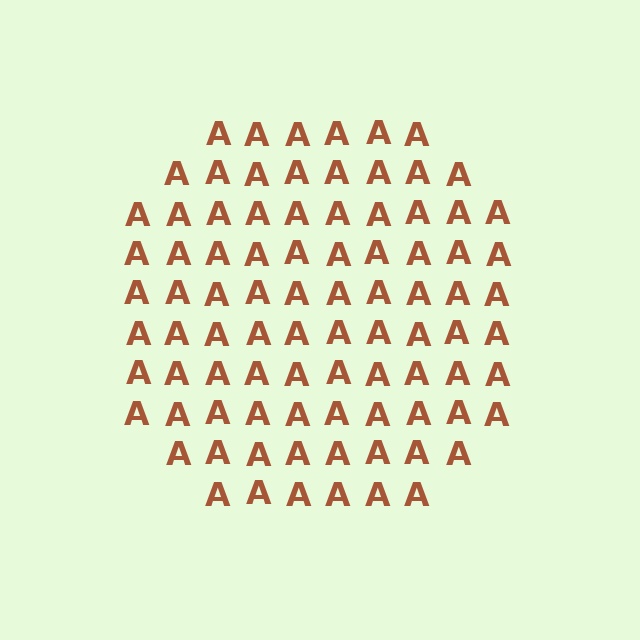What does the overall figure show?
The overall figure shows a circle.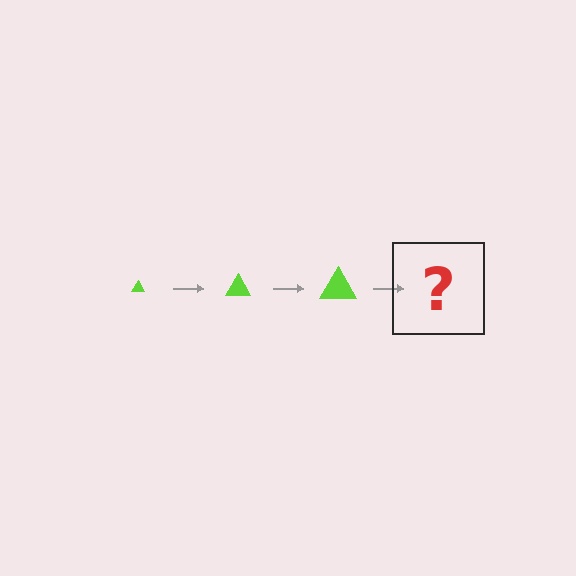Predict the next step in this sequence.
The next step is a lime triangle, larger than the previous one.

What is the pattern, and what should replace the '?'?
The pattern is that the triangle gets progressively larger each step. The '?' should be a lime triangle, larger than the previous one.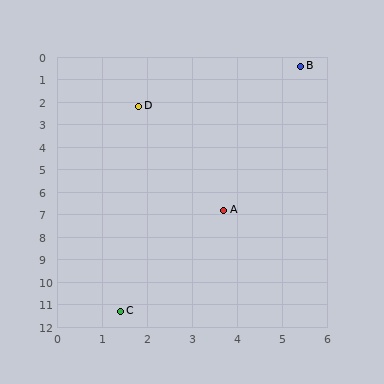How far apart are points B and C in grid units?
Points B and C are about 11.6 grid units apart.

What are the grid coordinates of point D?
Point D is at approximately (1.8, 2.2).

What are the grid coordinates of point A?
Point A is at approximately (3.7, 6.8).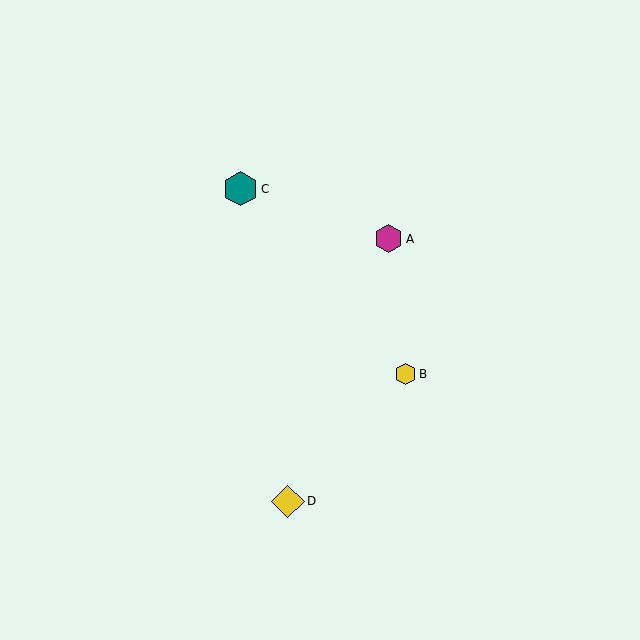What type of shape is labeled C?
Shape C is a teal hexagon.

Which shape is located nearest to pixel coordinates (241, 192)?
The teal hexagon (labeled C) at (241, 189) is nearest to that location.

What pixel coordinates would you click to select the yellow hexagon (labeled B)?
Click at (406, 374) to select the yellow hexagon B.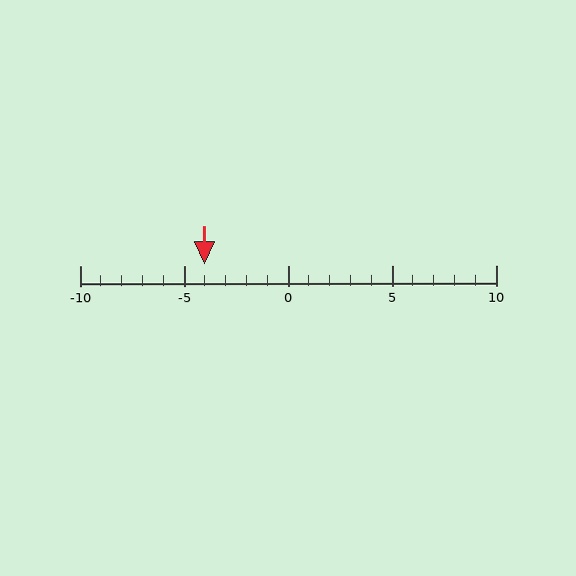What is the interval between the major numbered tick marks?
The major tick marks are spaced 5 units apart.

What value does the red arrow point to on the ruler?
The red arrow points to approximately -4.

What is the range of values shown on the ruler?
The ruler shows values from -10 to 10.